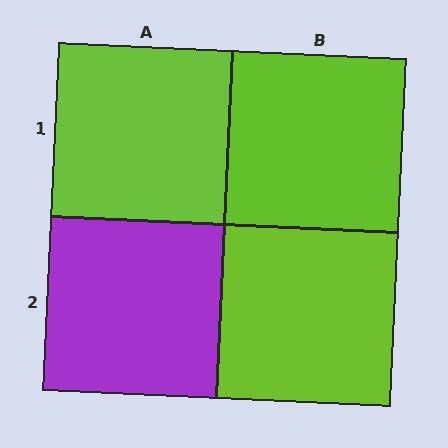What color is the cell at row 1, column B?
Lime.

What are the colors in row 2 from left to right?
Purple, lime.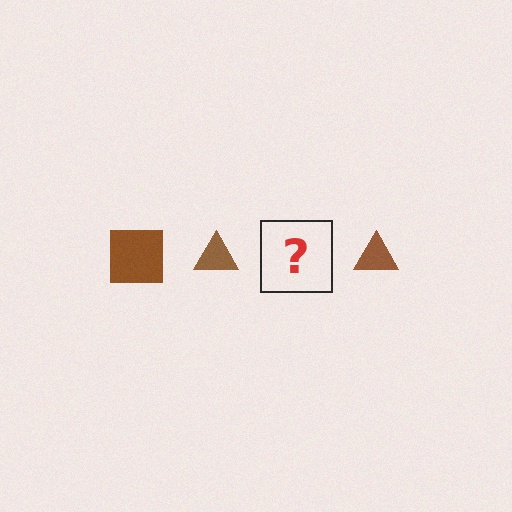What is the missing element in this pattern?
The missing element is a brown square.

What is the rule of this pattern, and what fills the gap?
The rule is that the pattern cycles through square, triangle shapes in brown. The gap should be filled with a brown square.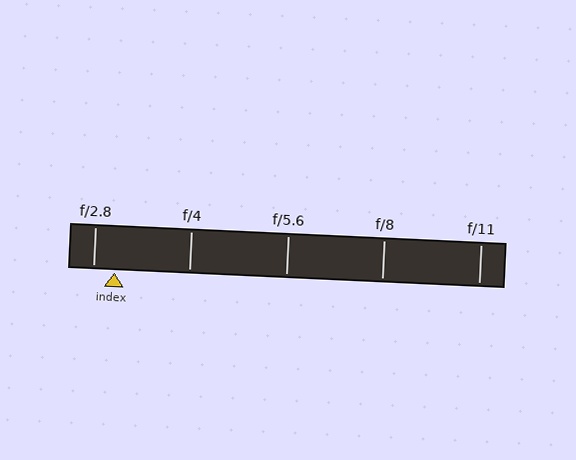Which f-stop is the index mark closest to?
The index mark is closest to f/2.8.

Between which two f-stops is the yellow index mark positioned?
The index mark is between f/2.8 and f/4.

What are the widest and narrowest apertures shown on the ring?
The widest aperture shown is f/2.8 and the narrowest is f/11.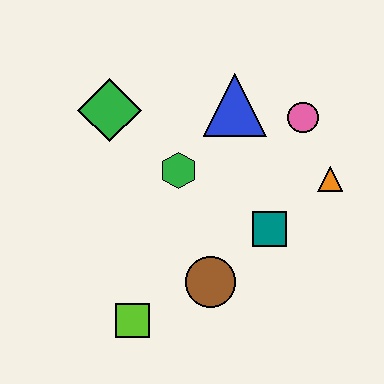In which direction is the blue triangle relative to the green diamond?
The blue triangle is to the right of the green diamond.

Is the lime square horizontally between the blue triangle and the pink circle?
No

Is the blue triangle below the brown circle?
No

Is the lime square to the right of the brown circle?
No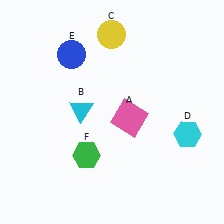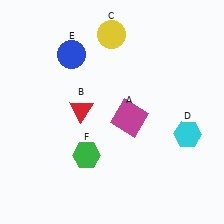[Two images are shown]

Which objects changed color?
A changed from pink to magenta. B changed from cyan to red.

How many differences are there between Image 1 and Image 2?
There are 2 differences between the two images.